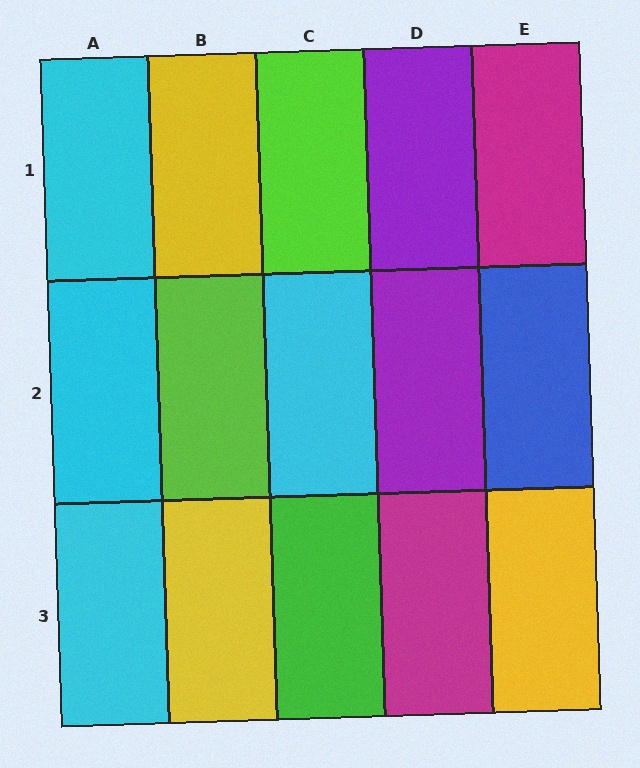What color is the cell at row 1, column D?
Purple.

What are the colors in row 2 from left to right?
Cyan, lime, cyan, purple, blue.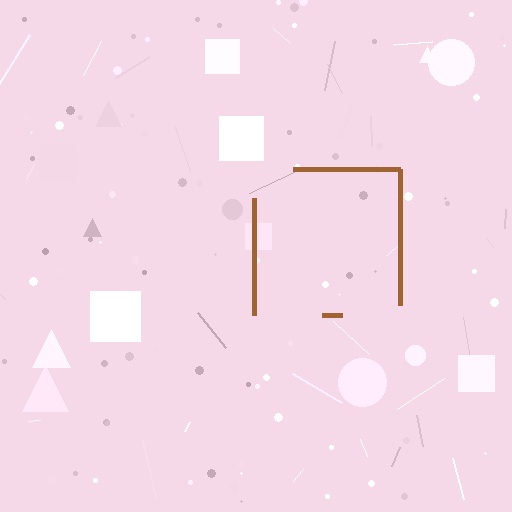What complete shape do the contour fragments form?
The contour fragments form a square.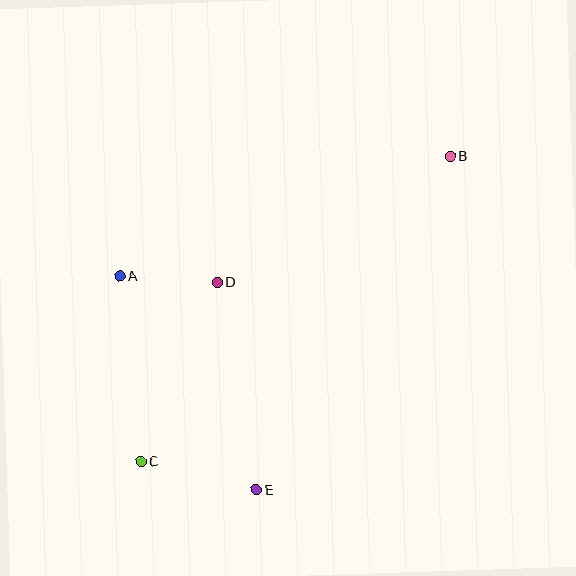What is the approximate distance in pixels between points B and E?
The distance between B and E is approximately 386 pixels.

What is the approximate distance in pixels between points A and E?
The distance between A and E is approximately 254 pixels.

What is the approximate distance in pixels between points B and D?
The distance between B and D is approximately 265 pixels.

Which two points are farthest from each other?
Points B and C are farthest from each other.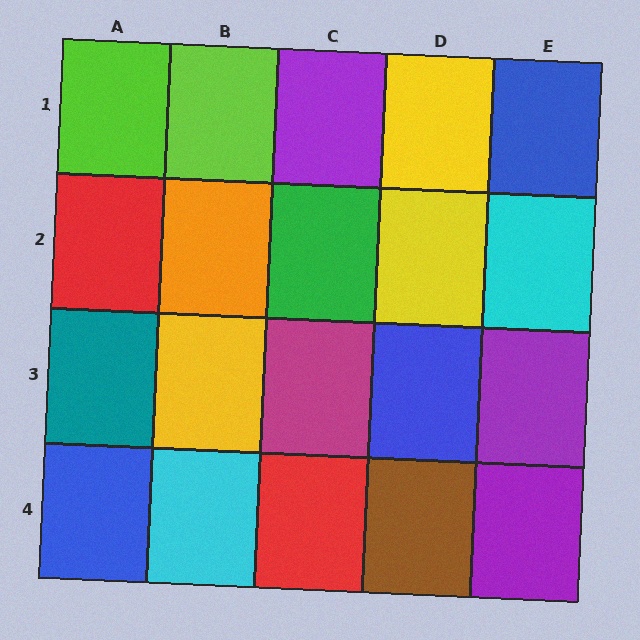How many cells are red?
2 cells are red.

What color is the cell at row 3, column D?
Blue.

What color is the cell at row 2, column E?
Cyan.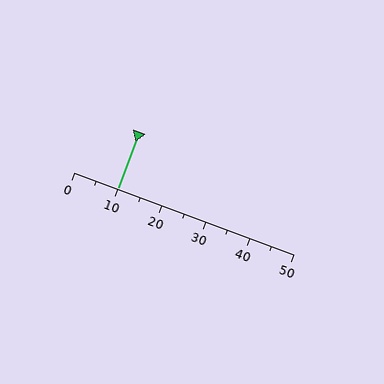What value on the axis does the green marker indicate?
The marker indicates approximately 10.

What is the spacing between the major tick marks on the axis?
The major ticks are spaced 10 apart.